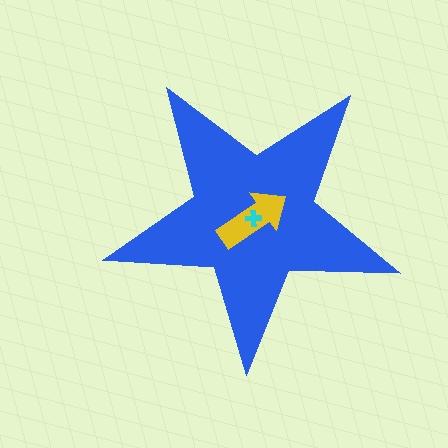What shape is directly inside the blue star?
The yellow arrow.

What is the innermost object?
The cyan cross.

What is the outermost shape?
The blue star.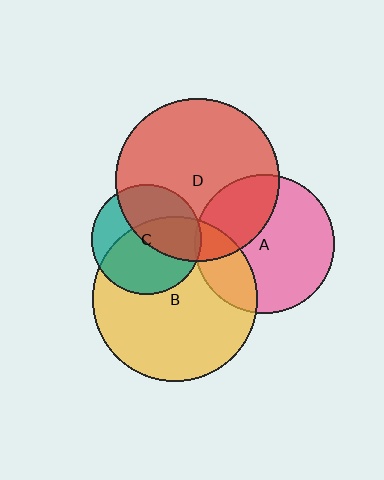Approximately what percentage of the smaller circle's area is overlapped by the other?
Approximately 15%.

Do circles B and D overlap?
Yes.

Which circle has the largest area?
Circle B (yellow).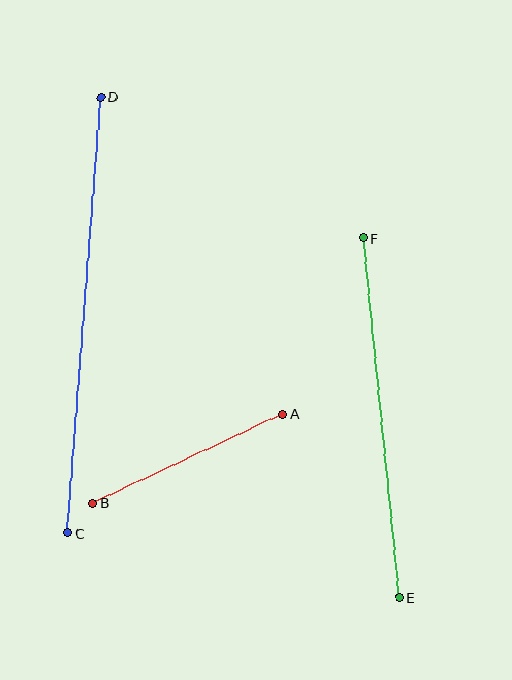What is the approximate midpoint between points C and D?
The midpoint is at approximately (84, 315) pixels.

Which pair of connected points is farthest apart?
Points C and D are farthest apart.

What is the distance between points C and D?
The distance is approximately 437 pixels.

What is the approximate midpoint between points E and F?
The midpoint is at approximately (381, 418) pixels.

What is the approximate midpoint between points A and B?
The midpoint is at approximately (187, 459) pixels.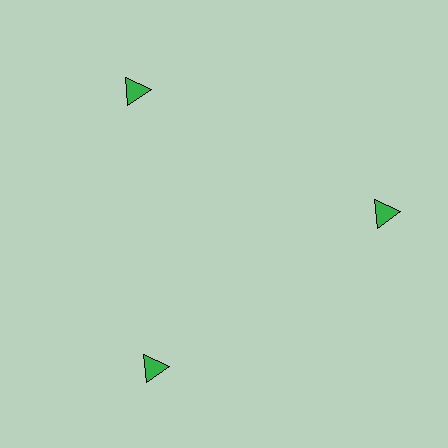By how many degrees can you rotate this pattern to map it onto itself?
The pattern maps onto itself every 120 degrees of rotation.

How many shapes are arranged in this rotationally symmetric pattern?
There are 3 shapes, arranged in 3 groups of 1.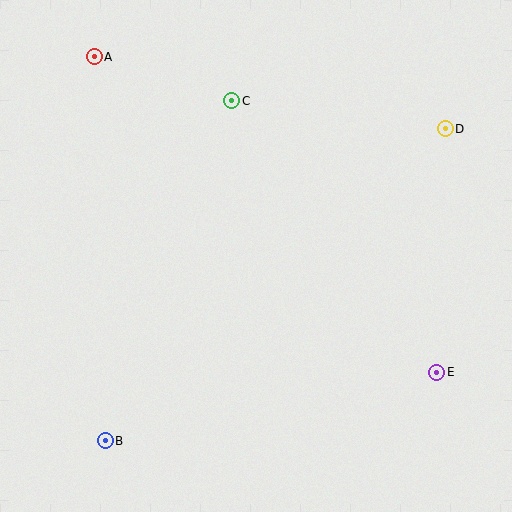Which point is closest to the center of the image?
Point C at (232, 101) is closest to the center.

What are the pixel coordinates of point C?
Point C is at (232, 101).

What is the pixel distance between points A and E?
The distance between A and E is 466 pixels.